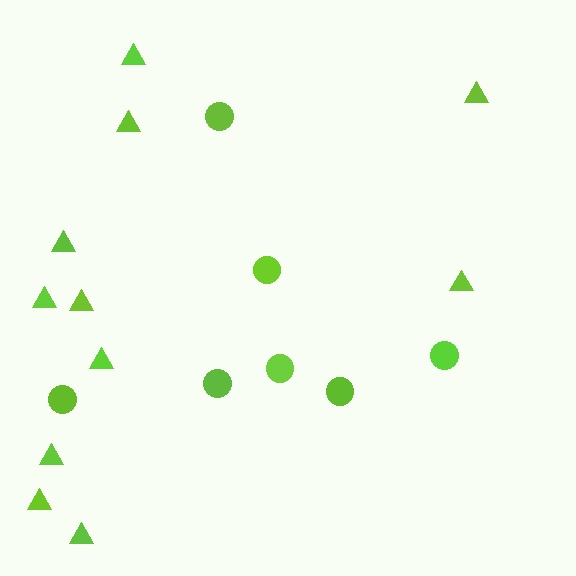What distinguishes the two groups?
There are 2 groups: one group of circles (7) and one group of triangles (11).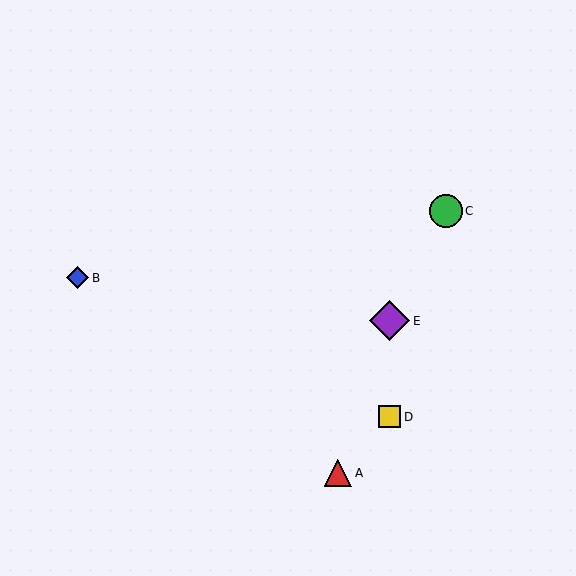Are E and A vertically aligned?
No, E is at x≈390 and A is at x≈338.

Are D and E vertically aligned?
Yes, both are at x≈390.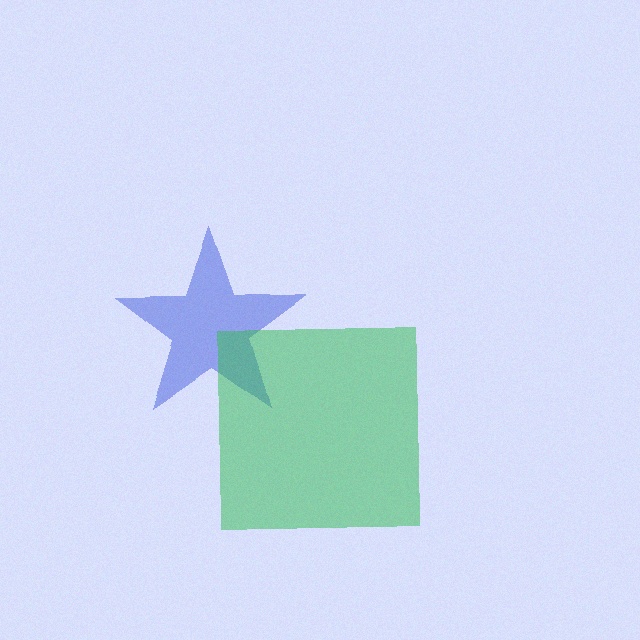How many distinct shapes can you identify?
There are 2 distinct shapes: a blue star, a green square.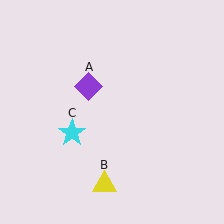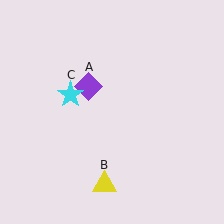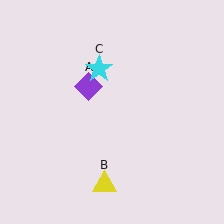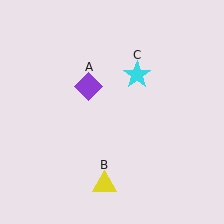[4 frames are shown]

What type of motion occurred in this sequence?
The cyan star (object C) rotated clockwise around the center of the scene.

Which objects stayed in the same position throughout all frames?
Purple diamond (object A) and yellow triangle (object B) remained stationary.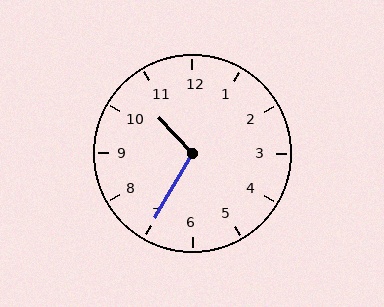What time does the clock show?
10:35.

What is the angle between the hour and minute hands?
Approximately 108 degrees.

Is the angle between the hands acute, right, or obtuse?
It is obtuse.